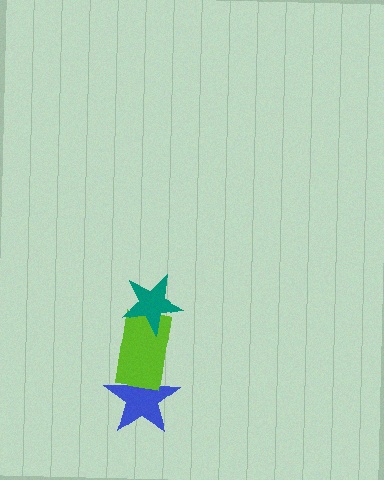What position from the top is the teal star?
The teal star is 1st from the top.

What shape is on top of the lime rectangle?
The teal star is on top of the lime rectangle.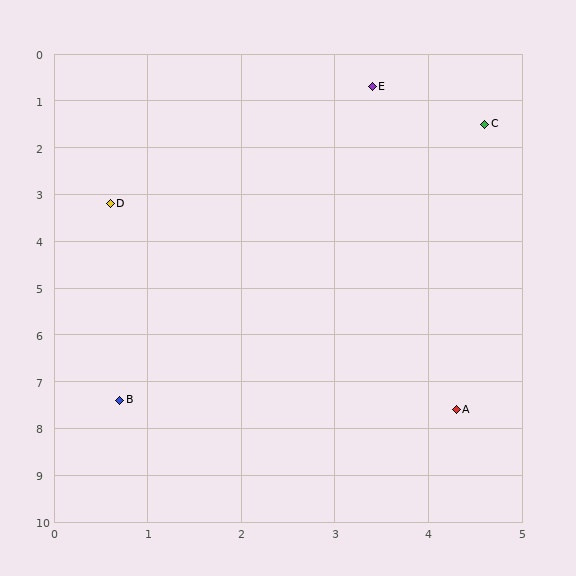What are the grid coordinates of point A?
Point A is at approximately (4.3, 7.6).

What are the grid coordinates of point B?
Point B is at approximately (0.7, 7.4).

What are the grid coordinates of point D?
Point D is at approximately (0.6, 3.2).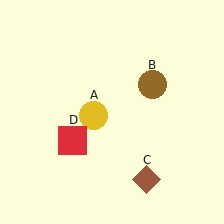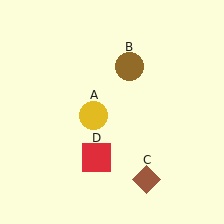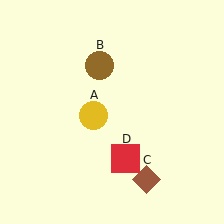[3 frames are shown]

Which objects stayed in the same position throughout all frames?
Yellow circle (object A) and brown diamond (object C) remained stationary.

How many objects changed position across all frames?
2 objects changed position: brown circle (object B), red square (object D).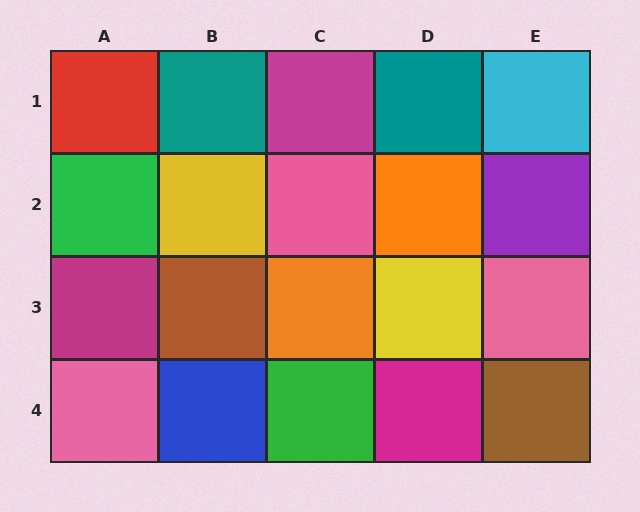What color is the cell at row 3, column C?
Orange.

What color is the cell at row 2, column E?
Purple.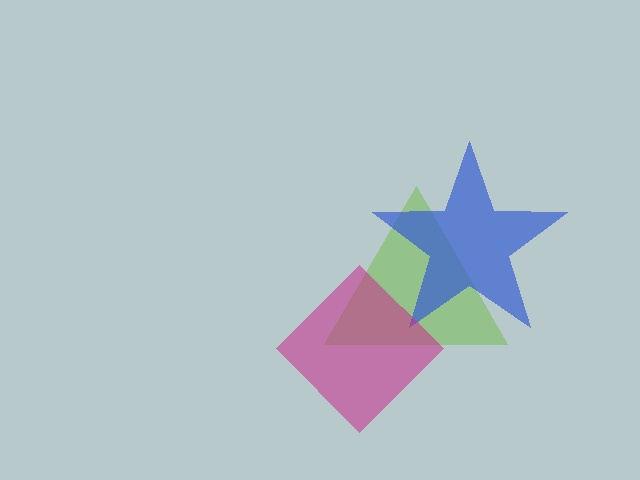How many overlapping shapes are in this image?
There are 3 overlapping shapes in the image.